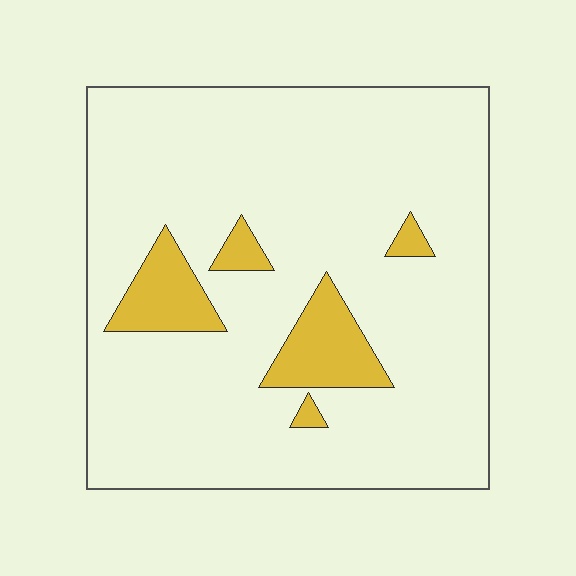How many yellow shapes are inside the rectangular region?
5.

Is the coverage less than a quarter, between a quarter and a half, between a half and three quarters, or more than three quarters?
Less than a quarter.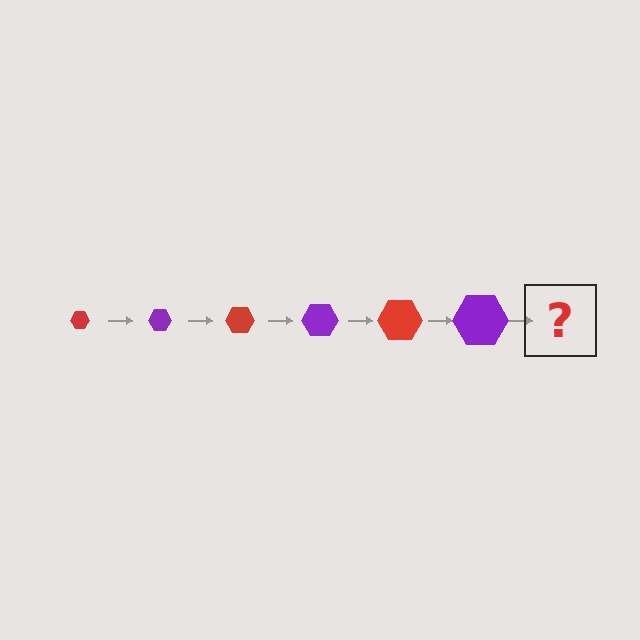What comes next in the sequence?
The next element should be a red hexagon, larger than the previous one.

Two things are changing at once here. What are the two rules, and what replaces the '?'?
The two rules are that the hexagon grows larger each step and the color cycles through red and purple. The '?' should be a red hexagon, larger than the previous one.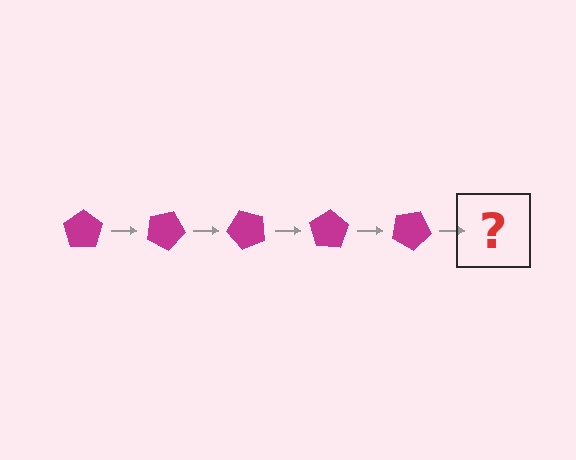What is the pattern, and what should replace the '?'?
The pattern is that the pentagon rotates 25 degrees each step. The '?' should be a magenta pentagon rotated 125 degrees.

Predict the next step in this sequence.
The next step is a magenta pentagon rotated 125 degrees.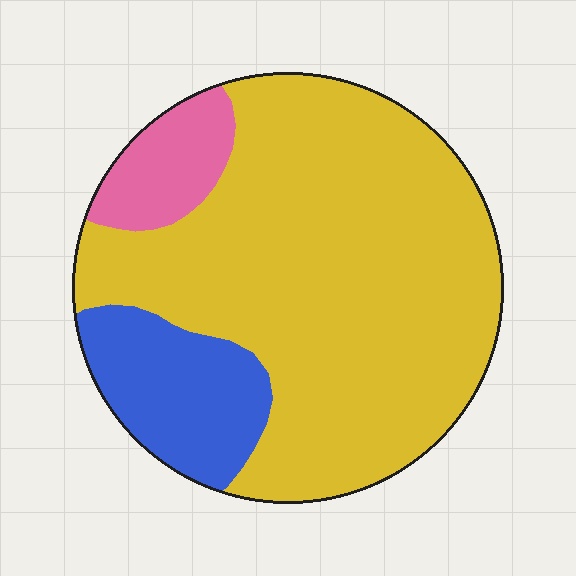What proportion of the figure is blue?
Blue covers about 15% of the figure.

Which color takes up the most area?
Yellow, at roughly 75%.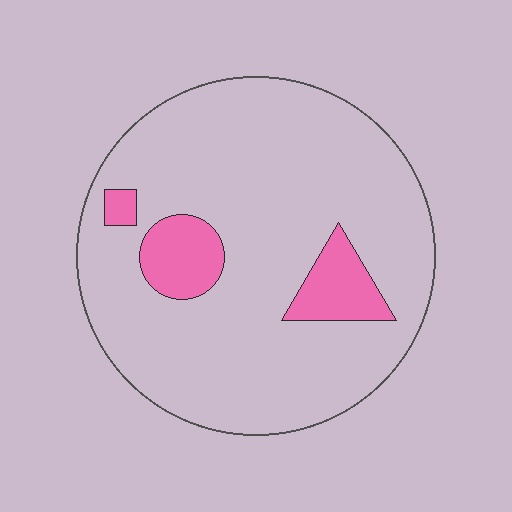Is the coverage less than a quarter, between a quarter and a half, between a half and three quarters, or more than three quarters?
Less than a quarter.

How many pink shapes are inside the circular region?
3.